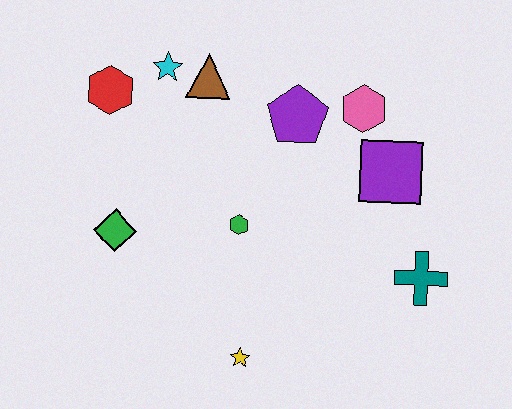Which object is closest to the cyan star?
The brown triangle is closest to the cyan star.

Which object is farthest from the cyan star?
The teal cross is farthest from the cyan star.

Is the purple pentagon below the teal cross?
No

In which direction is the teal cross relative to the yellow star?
The teal cross is to the right of the yellow star.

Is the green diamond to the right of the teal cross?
No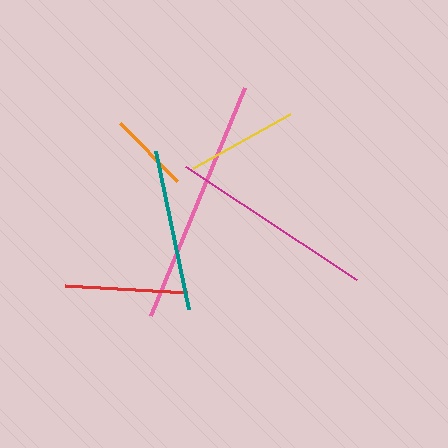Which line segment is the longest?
The pink line is the longest at approximately 246 pixels.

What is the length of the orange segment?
The orange segment is approximately 81 pixels long.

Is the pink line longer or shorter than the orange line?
The pink line is longer than the orange line.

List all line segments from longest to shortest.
From longest to shortest: pink, magenta, teal, red, yellow, orange.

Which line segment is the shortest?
The orange line is the shortest at approximately 81 pixels.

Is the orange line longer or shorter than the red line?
The red line is longer than the orange line.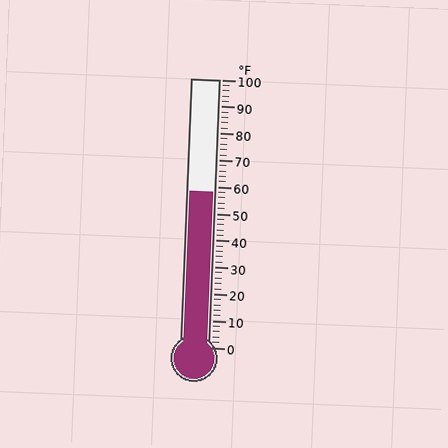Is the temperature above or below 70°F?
The temperature is below 70°F.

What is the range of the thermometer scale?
The thermometer scale ranges from 0°F to 100°F.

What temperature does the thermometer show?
The thermometer shows approximately 58°F.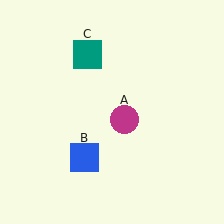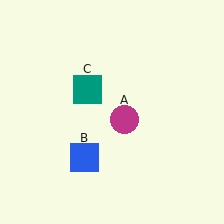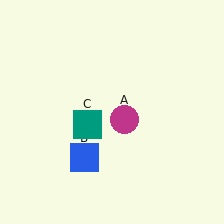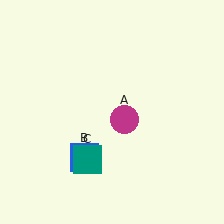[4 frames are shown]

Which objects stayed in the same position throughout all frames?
Magenta circle (object A) and blue square (object B) remained stationary.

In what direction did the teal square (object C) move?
The teal square (object C) moved down.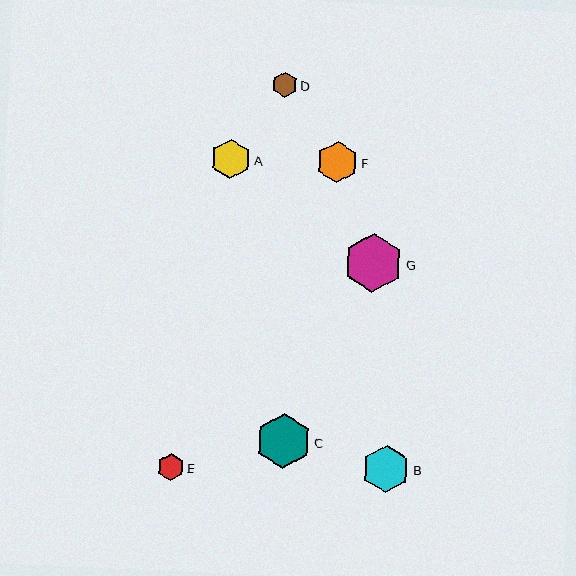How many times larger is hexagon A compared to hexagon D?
Hexagon A is approximately 1.6 times the size of hexagon D.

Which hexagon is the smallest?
Hexagon D is the smallest with a size of approximately 25 pixels.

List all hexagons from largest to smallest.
From largest to smallest: G, C, B, F, A, E, D.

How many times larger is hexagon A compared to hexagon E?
Hexagon A is approximately 1.5 times the size of hexagon E.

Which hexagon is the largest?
Hexagon G is the largest with a size of approximately 59 pixels.